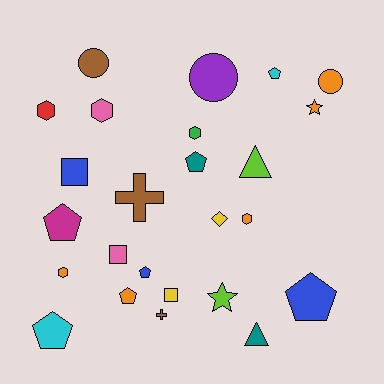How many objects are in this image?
There are 25 objects.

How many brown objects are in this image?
There are 3 brown objects.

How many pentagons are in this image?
There are 7 pentagons.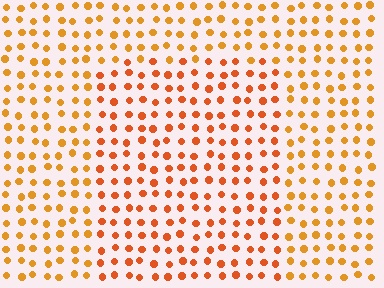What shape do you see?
I see a rectangle.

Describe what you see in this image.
The image is filled with small orange elements in a uniform arrangement. A rectangle-shaped region is visible where the elements are tinted to a slightly different hue, forming a subtle color boundary.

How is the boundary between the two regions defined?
The boundary is defined purely by a slight shift in hue (about 20 degrees). Spacing, size, and orientation are identical on both sides.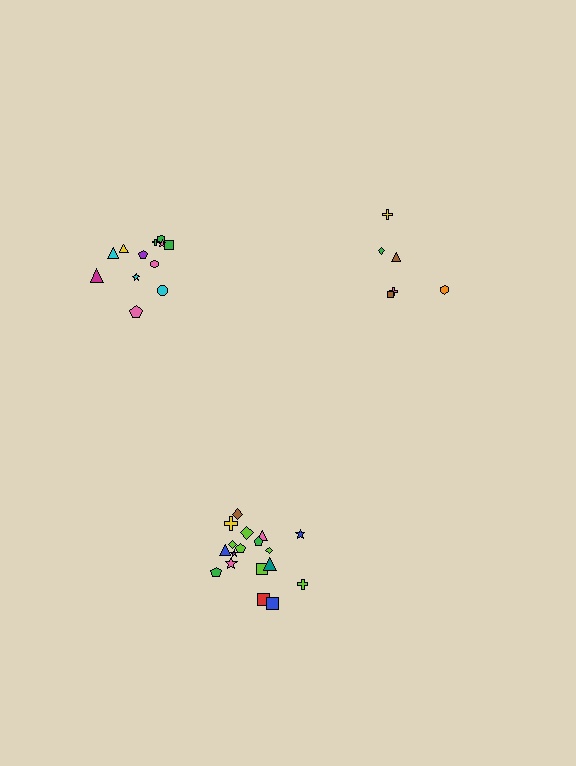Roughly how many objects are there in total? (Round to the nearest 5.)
Roughly 35 objects in total.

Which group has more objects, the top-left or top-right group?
The top-left group.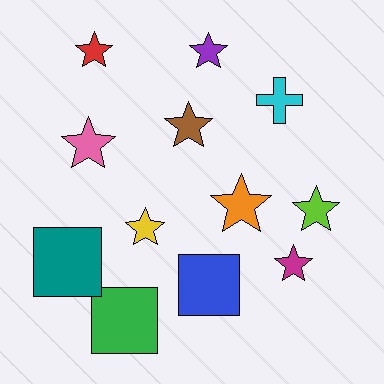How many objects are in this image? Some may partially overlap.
There are 12 objects.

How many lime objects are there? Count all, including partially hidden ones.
There is 1 lime object.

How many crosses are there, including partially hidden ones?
There is 1 cross.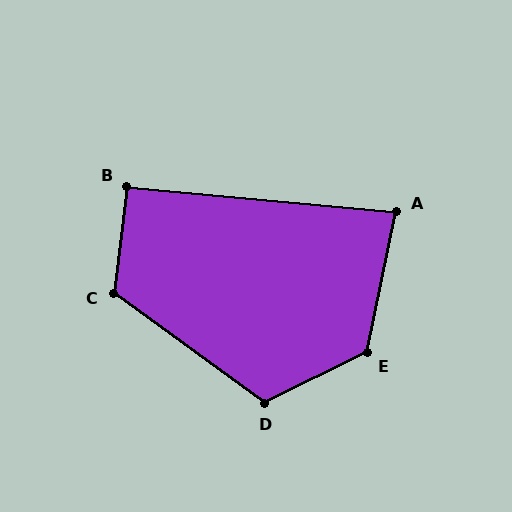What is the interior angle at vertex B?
Approximately 92 degrees (approximately right).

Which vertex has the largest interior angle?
E, at approximately 128 degrees.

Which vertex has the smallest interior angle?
A, at approximately 84 degrees.